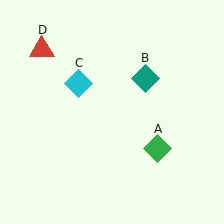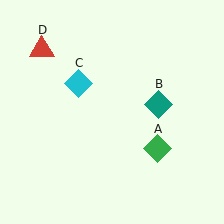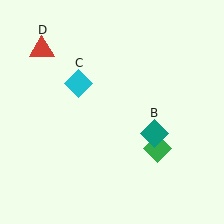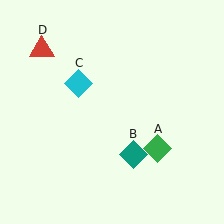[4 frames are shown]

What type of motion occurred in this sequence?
The teal diamond (object B) rotated clockwise around the center of the scene.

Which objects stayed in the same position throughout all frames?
Green diamond (object A) and cyan diamond (object C) and red triangle (object D) remained stationary.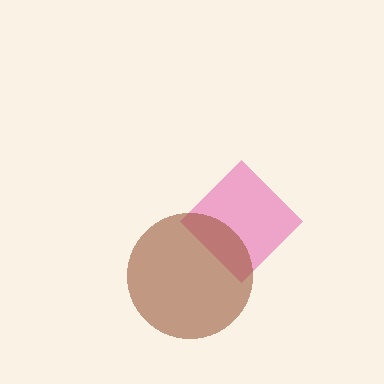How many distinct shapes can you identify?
There are 2 distinct shapes: a pink diamond, a brown circle.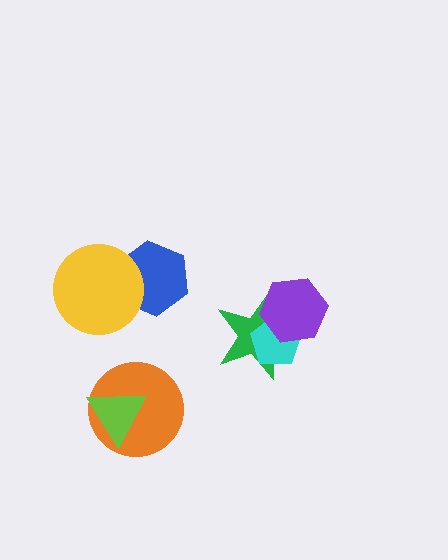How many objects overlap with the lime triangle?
1 object overlaps with the lime triangle.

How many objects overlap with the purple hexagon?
2 objects overlap with the purple hexagon.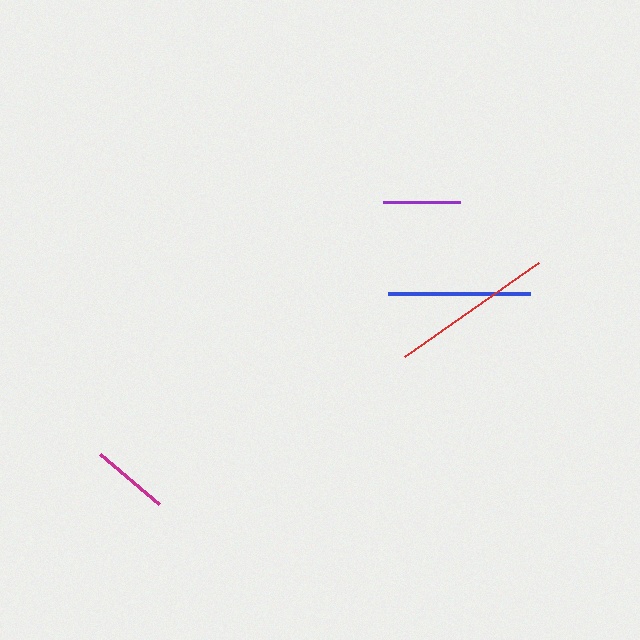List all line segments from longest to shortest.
From longest to shortest: red, blue, magenta, purple.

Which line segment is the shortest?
The purple line is the shortest at approximately 77 pixels.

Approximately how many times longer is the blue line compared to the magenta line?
The blue line is approximately 1.8 times the length of the magenta line.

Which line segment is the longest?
The red line is the longest at approximately 164 pixels.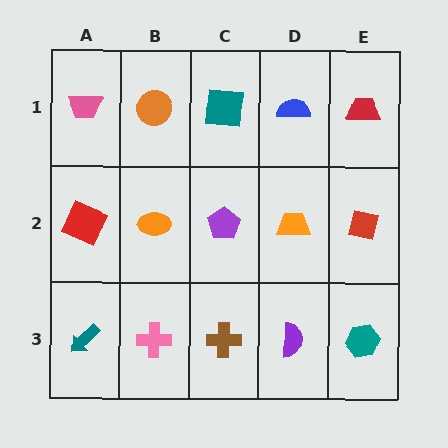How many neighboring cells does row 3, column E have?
2.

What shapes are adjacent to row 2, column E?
A red trapezoid (row 1, column E), a teal hexagon (row 3, column E), an orange trapezoid (row 2, column D).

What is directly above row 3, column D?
An orange trapezoid.